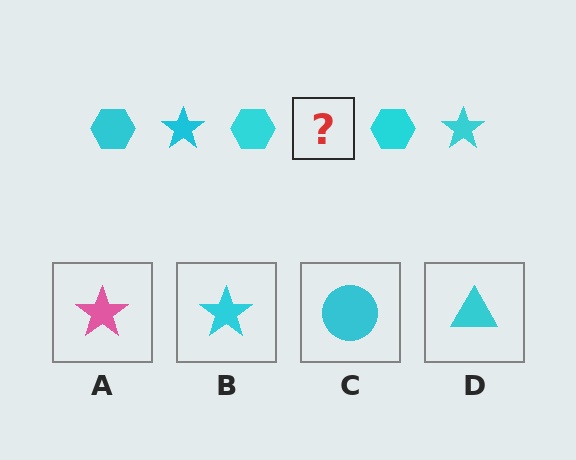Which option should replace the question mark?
Option B.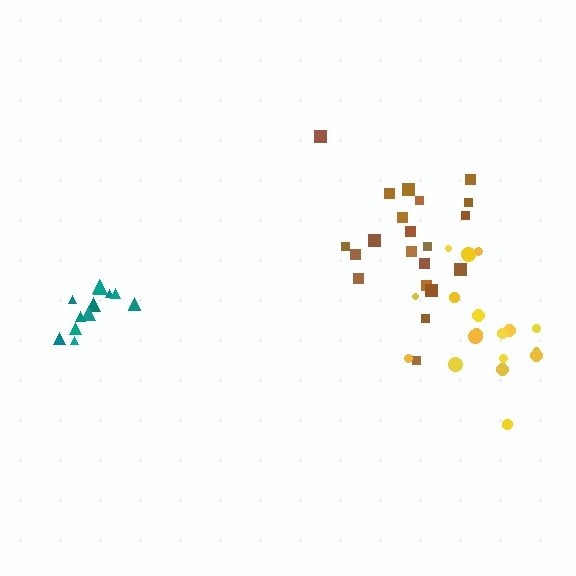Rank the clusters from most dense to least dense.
teal, yellow, brown.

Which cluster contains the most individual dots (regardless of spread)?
Brown (21).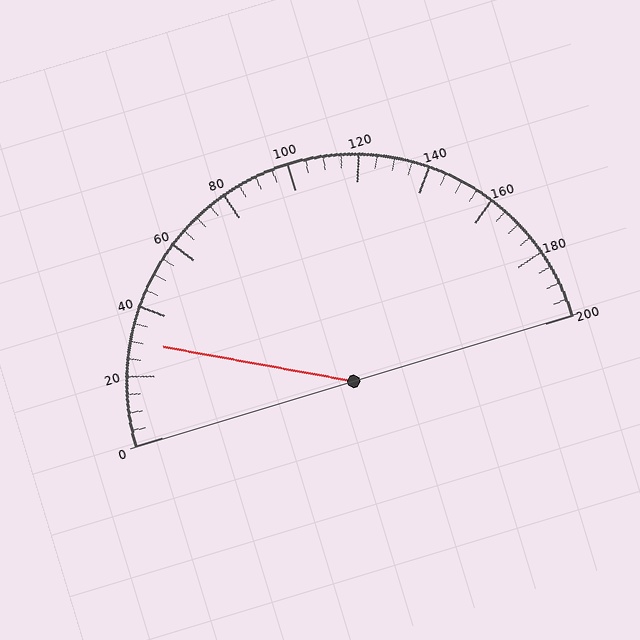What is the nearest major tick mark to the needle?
The nearest major tick mark is 40.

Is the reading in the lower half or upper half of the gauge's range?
The reading is in the lower half of the range (0 to 200).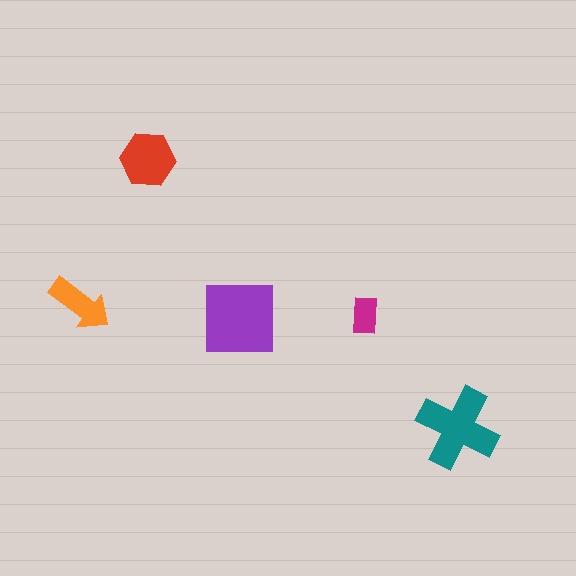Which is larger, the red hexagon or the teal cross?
The teal cross.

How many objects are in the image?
There are 5 objects in the image.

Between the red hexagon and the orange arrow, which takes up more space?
The red hexagon.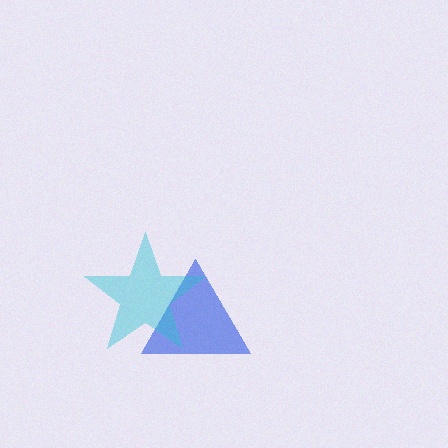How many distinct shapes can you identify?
There are 2 distinct shapes: a blue triangle, a cyan star.